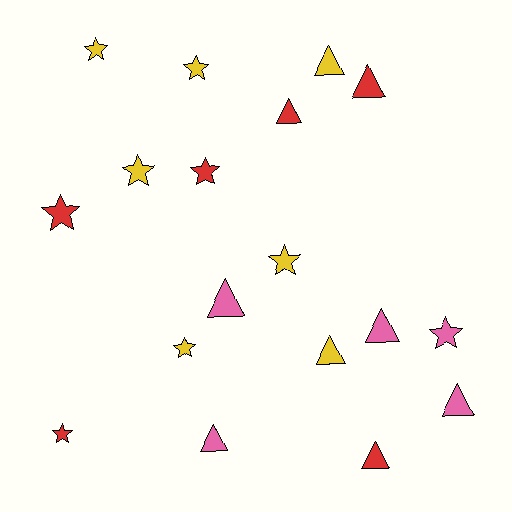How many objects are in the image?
There are 18 objects.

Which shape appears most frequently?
Star, with 9 objects.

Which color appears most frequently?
Yellow, with 7 objects.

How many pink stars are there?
There is 1 pink star.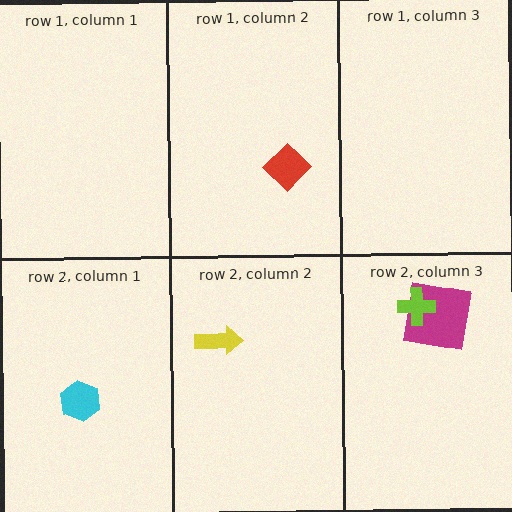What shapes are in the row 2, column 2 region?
The yellow arrow.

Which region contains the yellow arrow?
The row 2, column 2 region.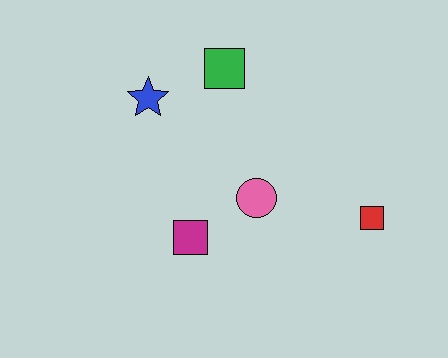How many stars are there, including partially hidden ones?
There is 1 star.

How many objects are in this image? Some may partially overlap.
There are 5 objects.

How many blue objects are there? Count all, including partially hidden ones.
There is 1 blue object.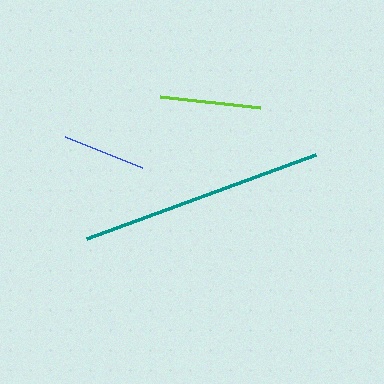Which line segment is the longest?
The teal line is the longest at approximately 244 pixels.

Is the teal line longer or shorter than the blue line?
The teal line is longer than the blue line.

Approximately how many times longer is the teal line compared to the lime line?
The teal line is approximately 2.4 times the length of the lime line.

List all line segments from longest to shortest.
From longest to shortest: teal, lime, blue.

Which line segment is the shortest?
The blue line is the shortest at approximately 83 pixels.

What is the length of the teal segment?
The teal segment is approximately 244 pixels long.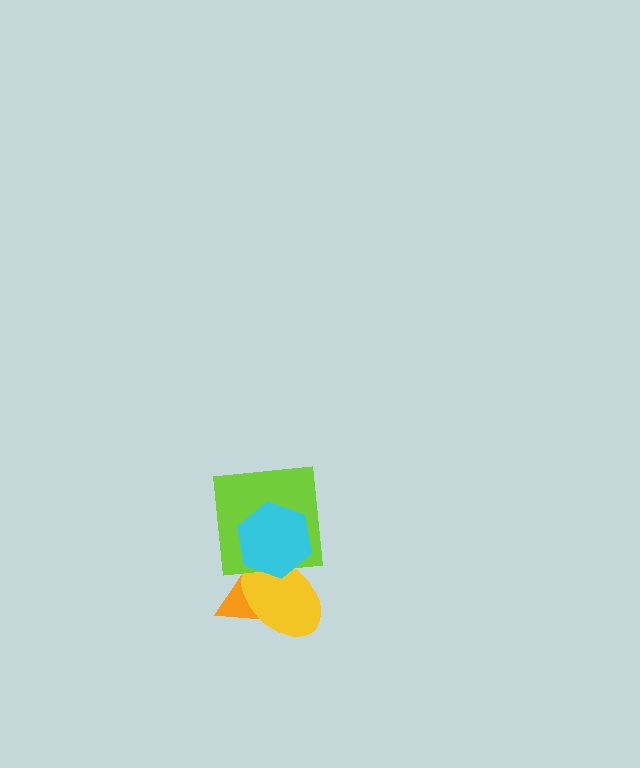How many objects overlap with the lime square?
2 objects overlap with the lime square.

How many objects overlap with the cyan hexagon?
2 objects overlap with the cyan hexagon.